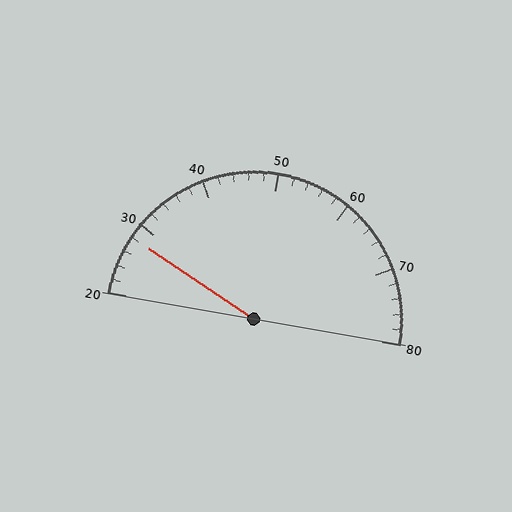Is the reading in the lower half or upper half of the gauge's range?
The reading is in the lower half of the range (20 to 80).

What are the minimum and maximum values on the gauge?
The gauge ranges from 20 to 80.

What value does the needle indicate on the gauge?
The needle indicates approximately 28.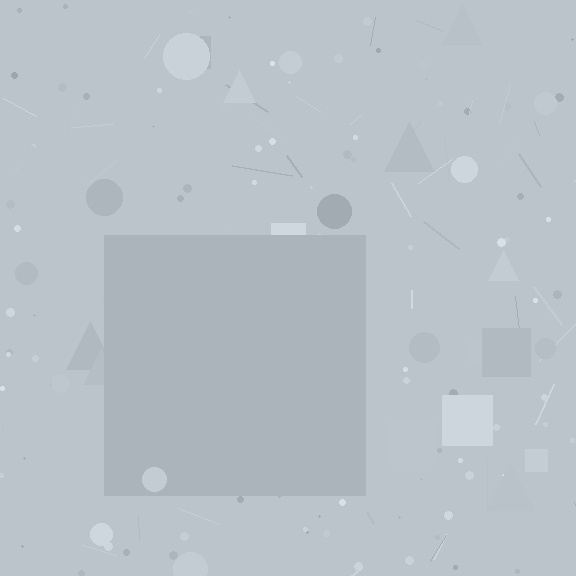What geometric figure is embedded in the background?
A square is embedded in the background.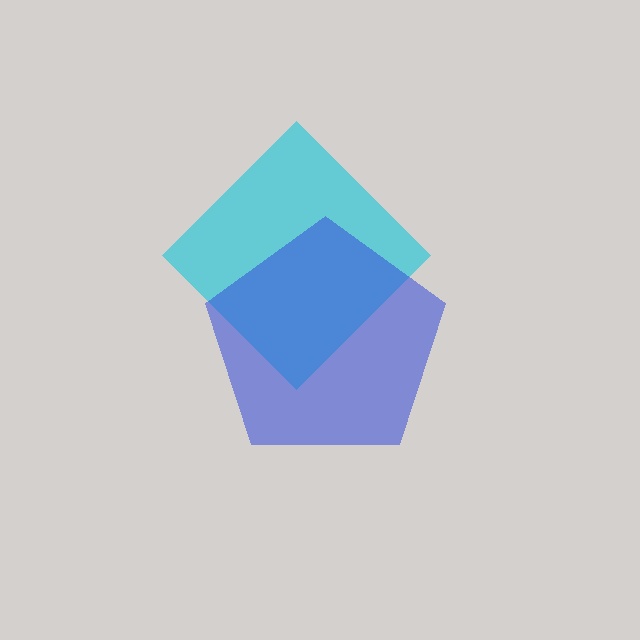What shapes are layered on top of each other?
The layered shapes are: a cyan diamond, a blue pentagon.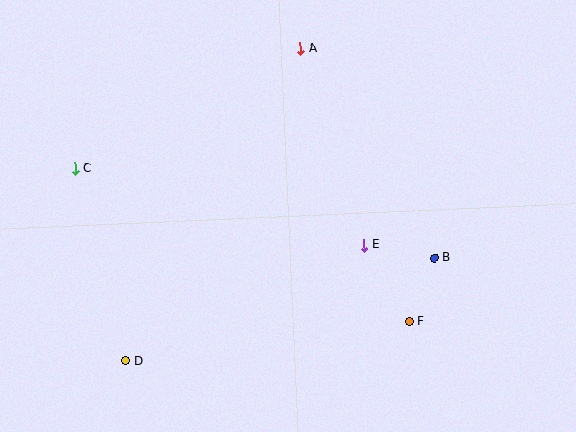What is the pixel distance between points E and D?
The distance between E and D is 265 pixels.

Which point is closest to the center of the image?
Point E at (364, 245) is closest to the center.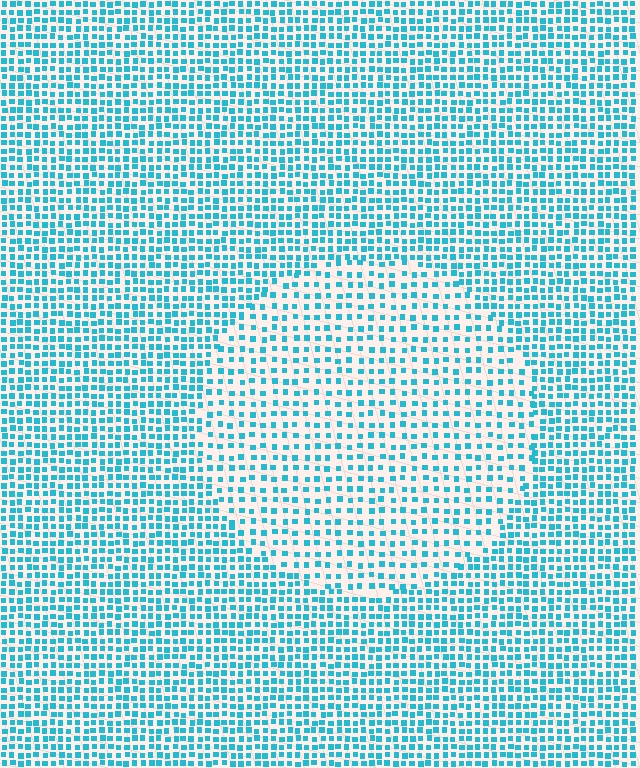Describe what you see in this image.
The image contains small cyan elements arranged at two different densities. A circle-shaped region is visible where the elements are less densely packed than the surrounding area.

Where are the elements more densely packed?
The elements are more densely packed outside the circle boundary.